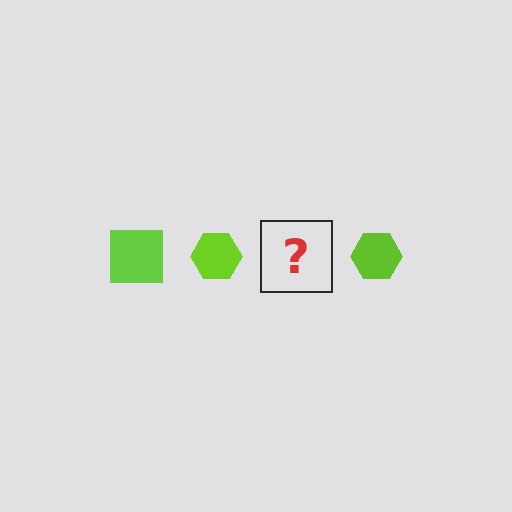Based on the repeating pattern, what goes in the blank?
The blank should be a lime square.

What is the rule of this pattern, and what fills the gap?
The rule is that the pattern cycles through square, hexagon shapes in lime. The gap should be filled with a lime square.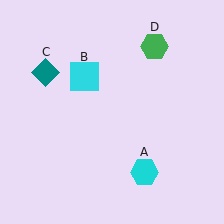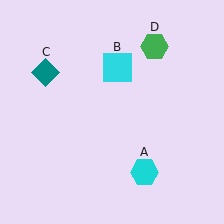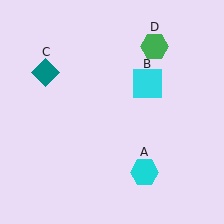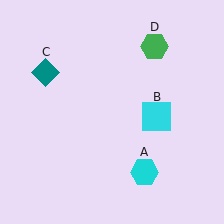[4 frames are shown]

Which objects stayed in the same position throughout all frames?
Cyan hexagon (object A) and teal diamond (object C) and green hexagon (object D) remained stationary.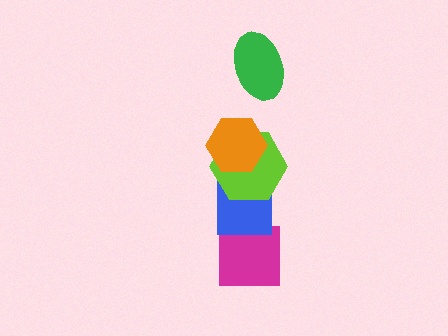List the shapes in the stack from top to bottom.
From top to bottom: the green ellipse, the orange hexagon, the lime hexagon, the blue square, the magenta square.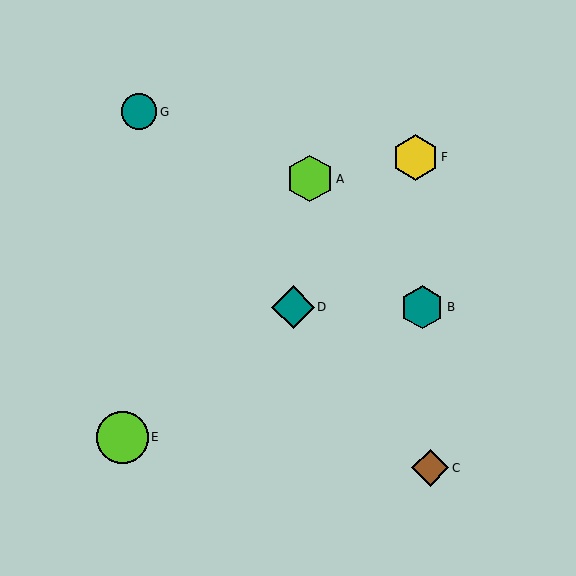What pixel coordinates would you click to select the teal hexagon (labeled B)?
Click at (422, 307) to select the teal hexagon B.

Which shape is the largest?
The lime circle (labeled E) is the largest.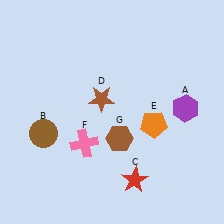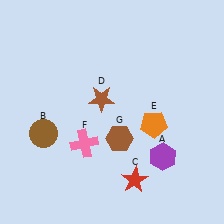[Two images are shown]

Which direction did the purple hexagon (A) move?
The purple hexagon (A) moved down.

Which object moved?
The purple hexagon (A) moved down.